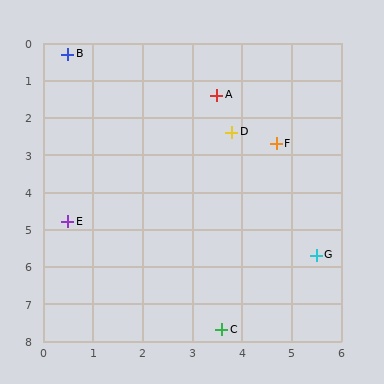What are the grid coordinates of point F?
Point F is at approximately (4.7, 2.7).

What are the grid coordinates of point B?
Point B is at approximately (0.5, 0.3).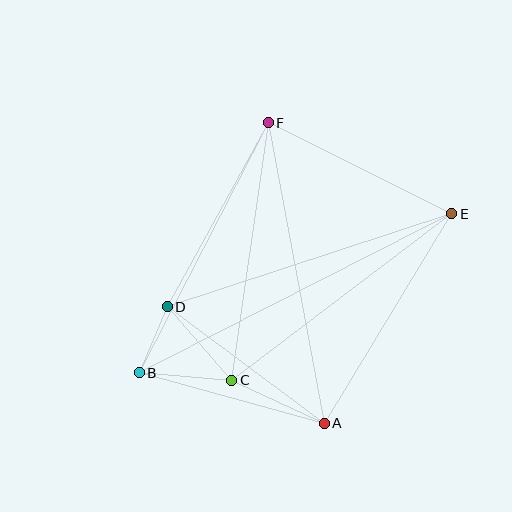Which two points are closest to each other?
Points B and D are closest to each other.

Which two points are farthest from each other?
Points B and E are farthest from each other.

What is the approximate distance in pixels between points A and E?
The distance between A and E is approximately 245 pixels.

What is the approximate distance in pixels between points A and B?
The distance between A and B is approximately 191 pixels.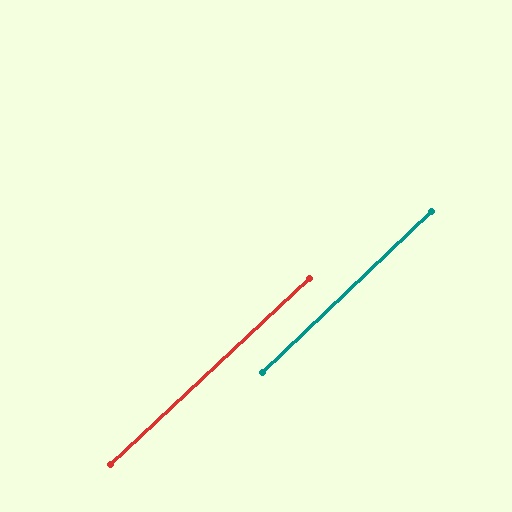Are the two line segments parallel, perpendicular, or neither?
Parallel — their directions differ by only 0.6°.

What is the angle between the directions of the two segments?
Approximately 1 degree.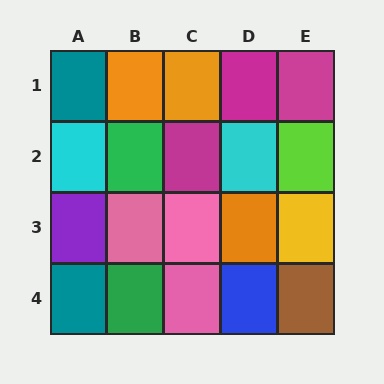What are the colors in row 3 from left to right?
Purple, pink, pink, orange, yellow.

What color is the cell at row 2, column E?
Lime.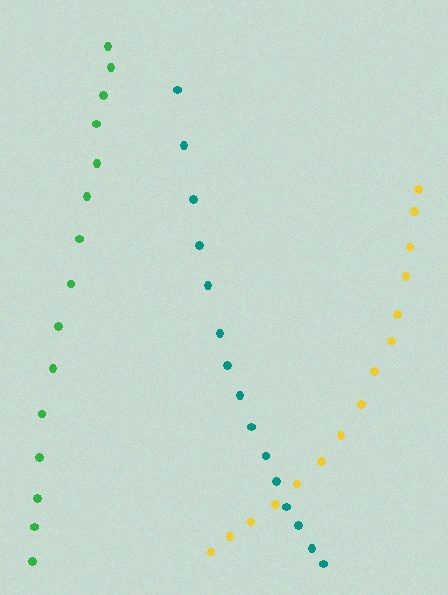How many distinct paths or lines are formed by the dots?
There are 3 distinct paths.